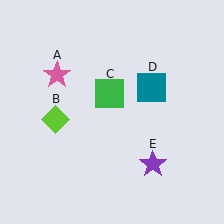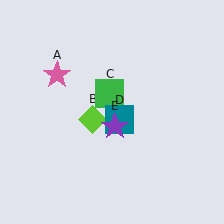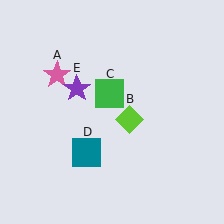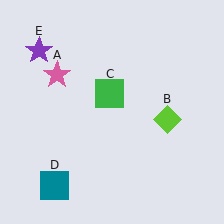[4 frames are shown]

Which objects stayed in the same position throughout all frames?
Pink star (object A) and green square (object C) remained stationary.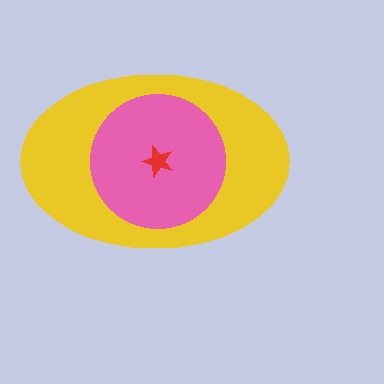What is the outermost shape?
The yellow ellipse.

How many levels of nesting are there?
3.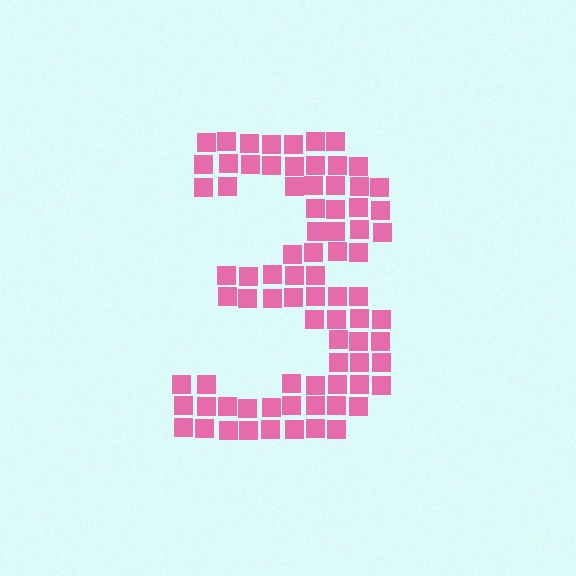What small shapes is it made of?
It is made of small squares.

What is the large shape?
The large shape is the digit 3.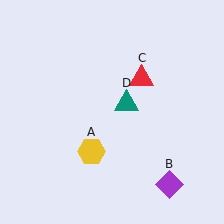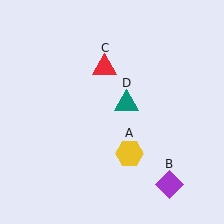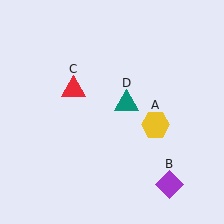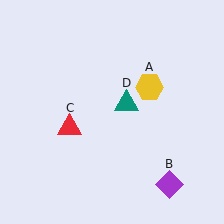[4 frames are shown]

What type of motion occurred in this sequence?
The yellow hexagon (object A), red triangle (object C) rotated counterclockwise around the center of the scene.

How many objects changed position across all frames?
2 objects changed position: yellow hexagon (object A), red triangle (object C).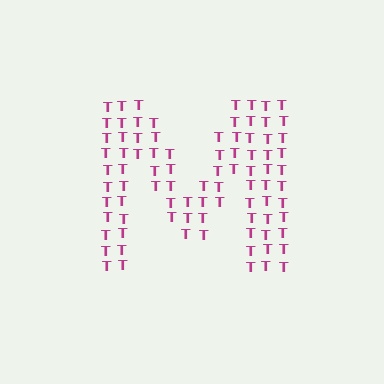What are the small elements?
The small elements are letter T's.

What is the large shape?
The large shape is the letter M.